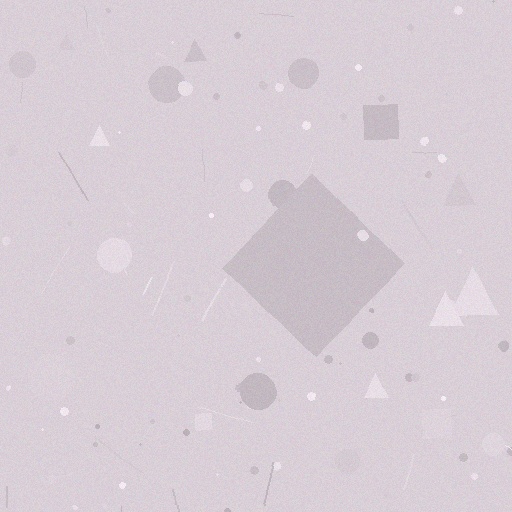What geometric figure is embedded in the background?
A diamond is embedded in the background.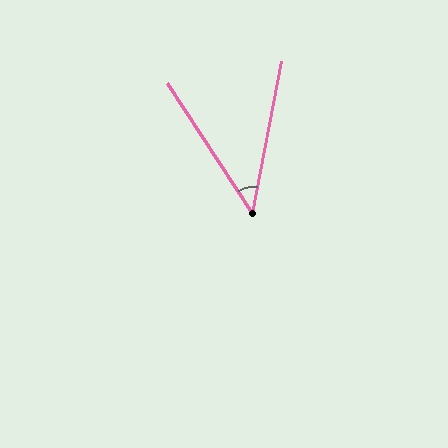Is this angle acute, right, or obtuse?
It is acute.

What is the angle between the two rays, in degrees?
Approximately 44 degrees.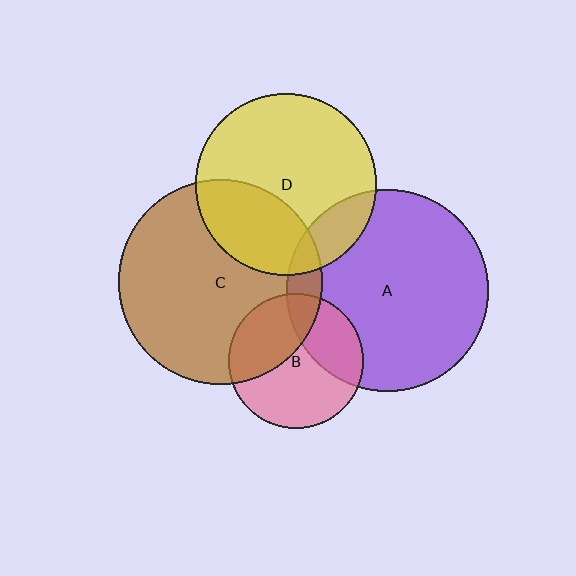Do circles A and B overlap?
Yes.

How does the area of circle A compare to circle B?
Approximately 2.3 times.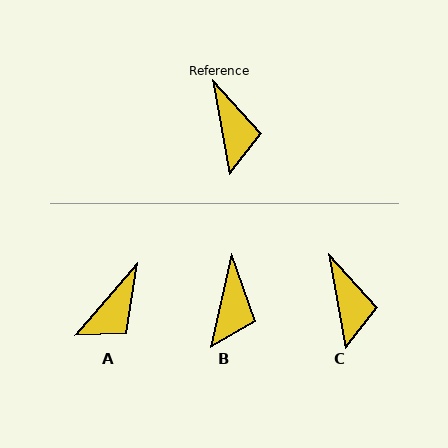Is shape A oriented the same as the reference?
No, it is off by about 51 degrees.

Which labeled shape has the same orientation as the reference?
C.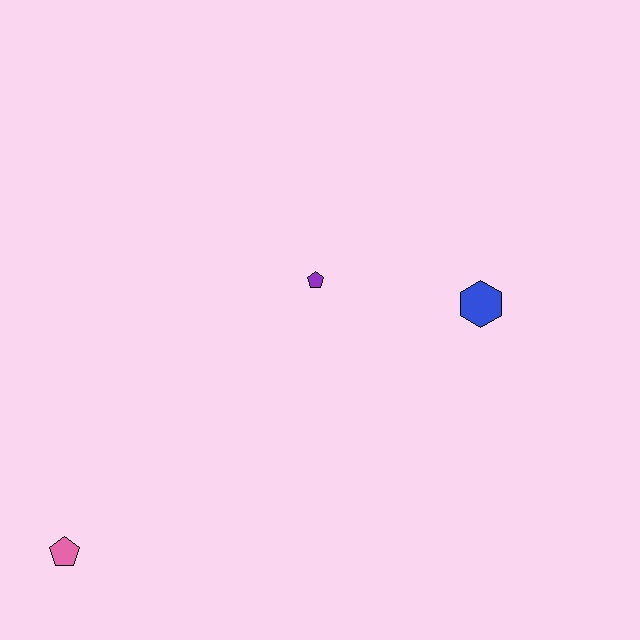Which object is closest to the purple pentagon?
The blue hexagon is closest to the purple pentagon.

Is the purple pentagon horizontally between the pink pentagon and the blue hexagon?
Yes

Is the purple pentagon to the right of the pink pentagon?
Yes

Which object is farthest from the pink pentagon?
The blue hexagon is farthest from the pink pentagon.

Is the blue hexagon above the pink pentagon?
Yes